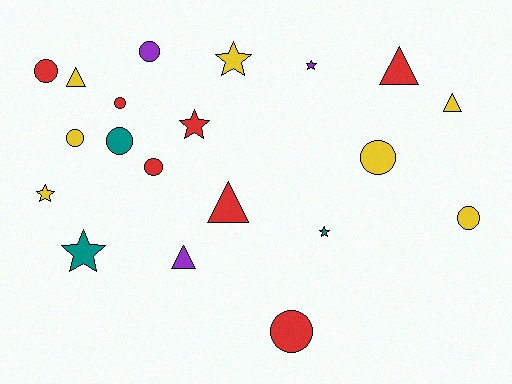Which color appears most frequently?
Red, with 7 objects.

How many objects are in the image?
There are 20 objects.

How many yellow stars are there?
There are 2 yellow stars.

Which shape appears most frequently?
Circle, with 9 objects.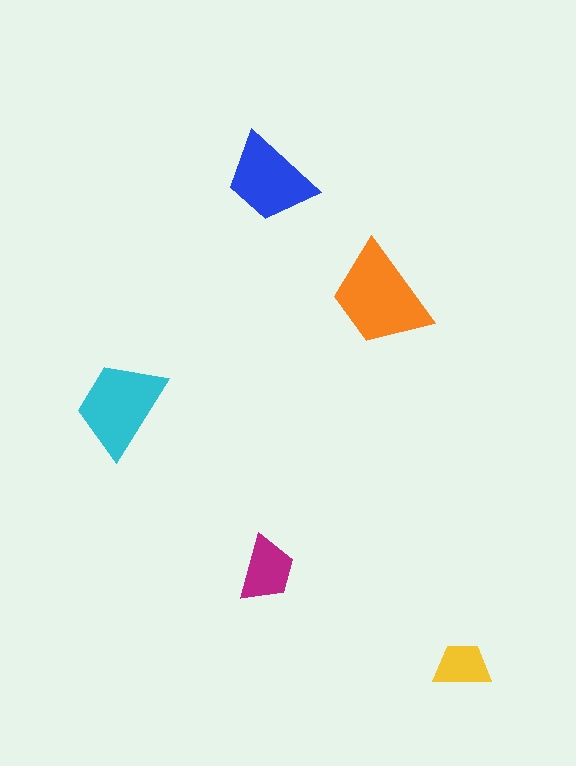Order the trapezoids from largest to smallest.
the orange one, the cyan one, the blue one, the magenta one, the yellow one.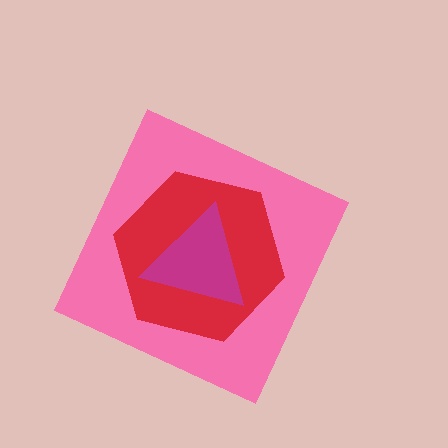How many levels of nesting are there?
3.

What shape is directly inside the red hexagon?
The magenta triangle.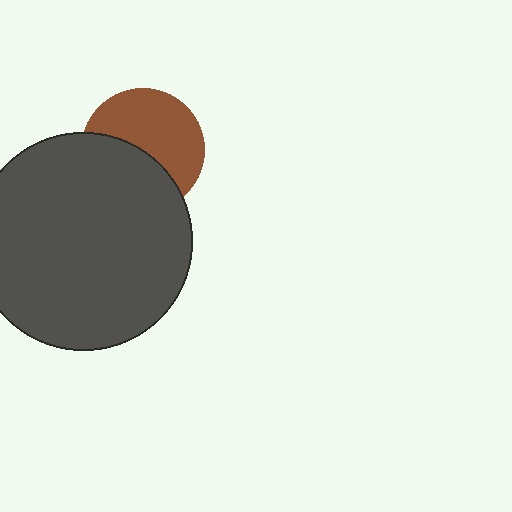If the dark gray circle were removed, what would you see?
You would see the complete brown circle.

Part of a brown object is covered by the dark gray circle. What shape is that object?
It is a circle.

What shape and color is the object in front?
The object in front is a dark gray circle.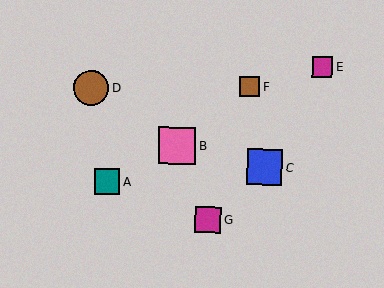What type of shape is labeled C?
Shape C is a blue square.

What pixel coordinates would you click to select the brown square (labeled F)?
Click at (250, 86) to select the brown square F.